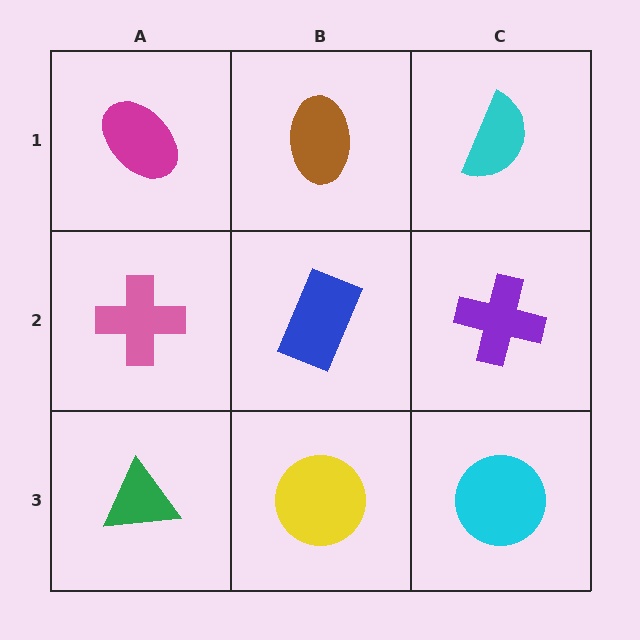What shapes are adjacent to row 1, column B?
A blue rectangle (row 2, column B), a magenta ellipse (row 1, column A), a cyan semicircle (row 1, column C).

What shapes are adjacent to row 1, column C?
A purple cross (row 2, column C), a brown ellipse (row 1, column B).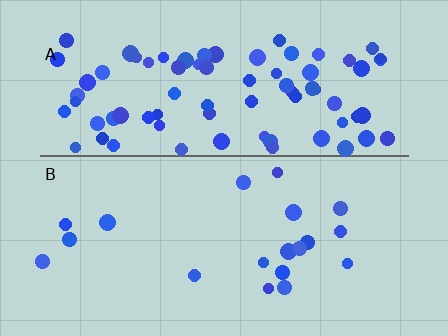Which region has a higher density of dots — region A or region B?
A (the top).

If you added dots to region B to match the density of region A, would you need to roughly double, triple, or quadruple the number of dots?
Approximately quadruple.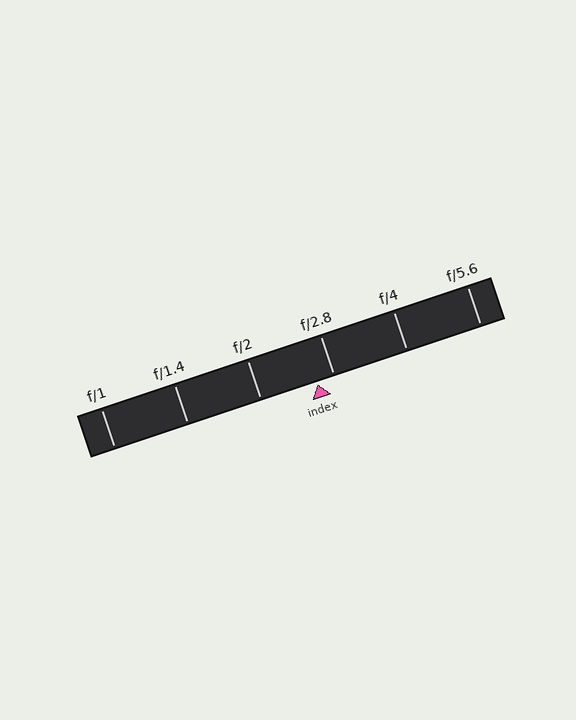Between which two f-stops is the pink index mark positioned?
The index mark is between f/2 and f/2.8.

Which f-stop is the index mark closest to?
The index mark is closest to f/2.8.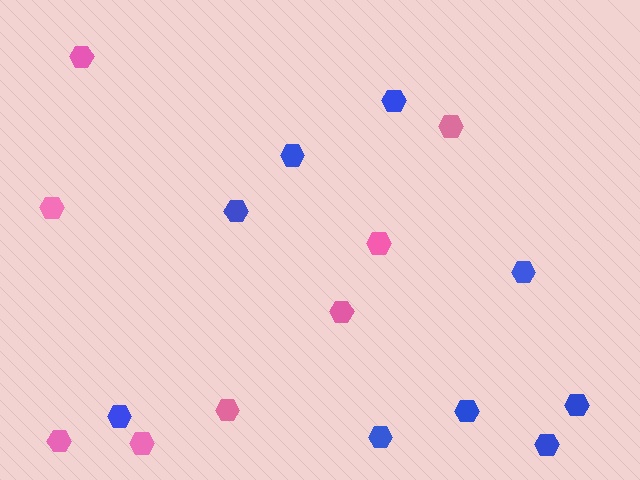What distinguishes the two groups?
There are 2 groups: one group of pink hexagons (8) and one group of blue hexagons (9).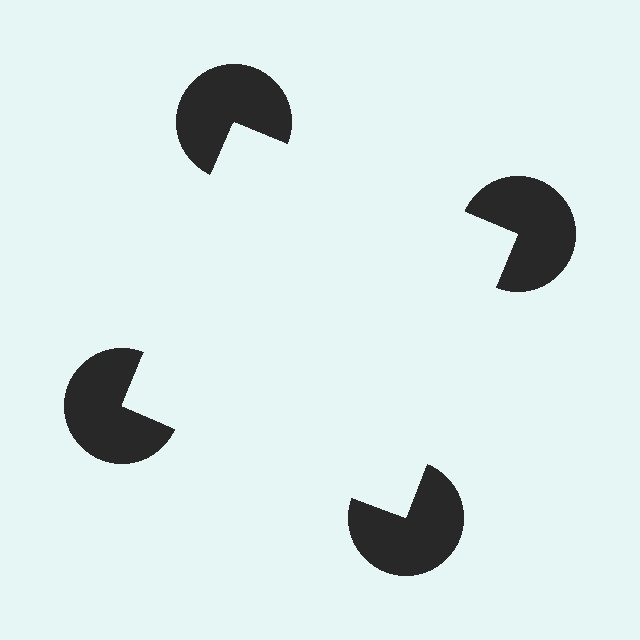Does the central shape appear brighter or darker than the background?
It typically appears slightly brighter than the background, even though no actual brightness change is drawn.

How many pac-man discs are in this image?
There are 4 — one at each vertex of the illusory square.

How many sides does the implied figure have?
4 sides.